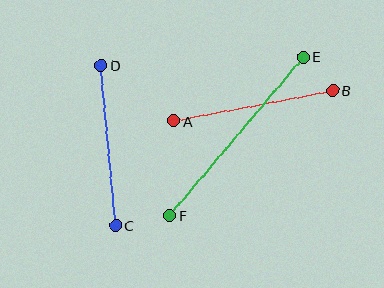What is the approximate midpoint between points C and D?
The midpoint is at approximately (108, 145) pixels.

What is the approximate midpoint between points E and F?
The midpoint is at approximately (236, 136) pixels.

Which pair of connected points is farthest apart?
Points E and F are farthest apart.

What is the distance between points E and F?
The distance is approximately 207 pixels.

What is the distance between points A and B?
The distance is approximately 162 pixels.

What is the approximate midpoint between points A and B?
The midpoint is at approximately (253, 106) pixels.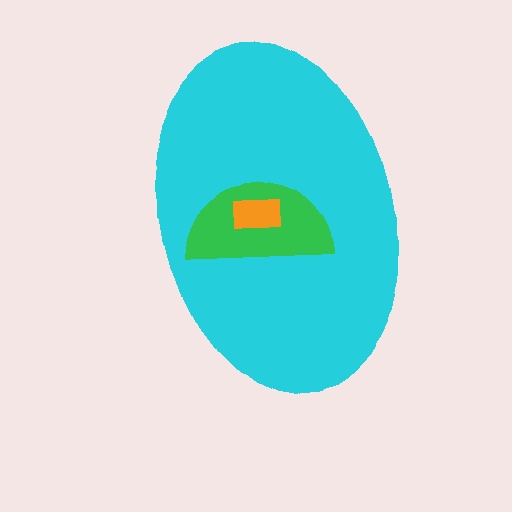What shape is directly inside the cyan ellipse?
The green semicircle.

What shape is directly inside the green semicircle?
The orange rectangle.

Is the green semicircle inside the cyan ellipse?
Yes.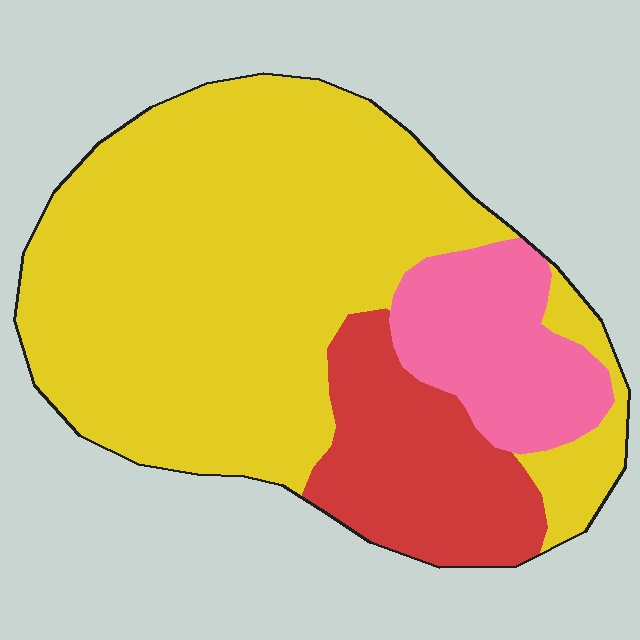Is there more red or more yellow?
Yellow.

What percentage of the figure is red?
Red covers 18% of the figure.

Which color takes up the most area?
Yellow, at roughly 70%.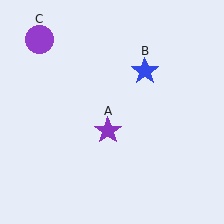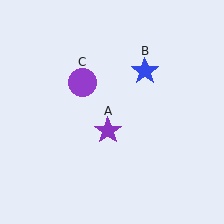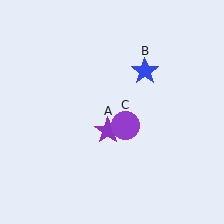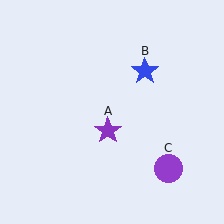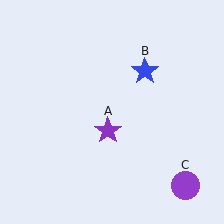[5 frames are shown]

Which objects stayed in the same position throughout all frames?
Purple star (object A) and blue star (object B) remained stationary.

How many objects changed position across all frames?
1 object changed position: purple circle (object C).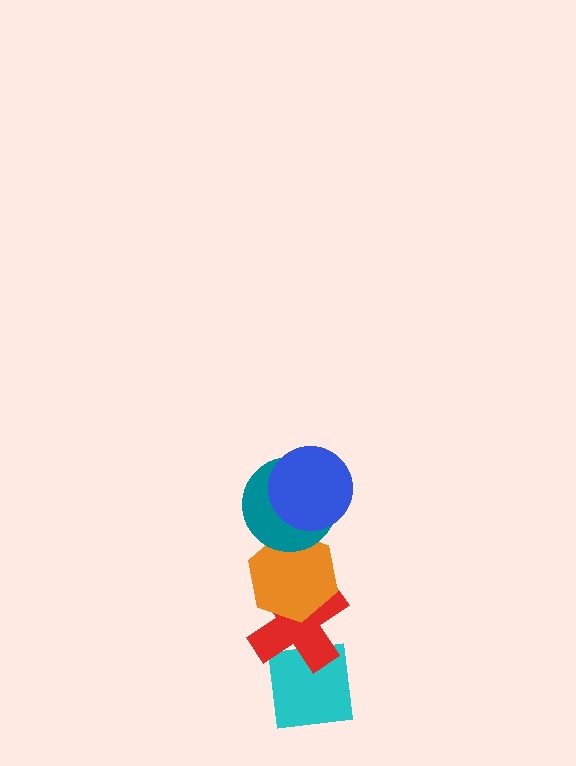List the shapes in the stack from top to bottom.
From top to bottom: the blue circle, the teal circle, the orange hexagon, the red cross, the cyan square.